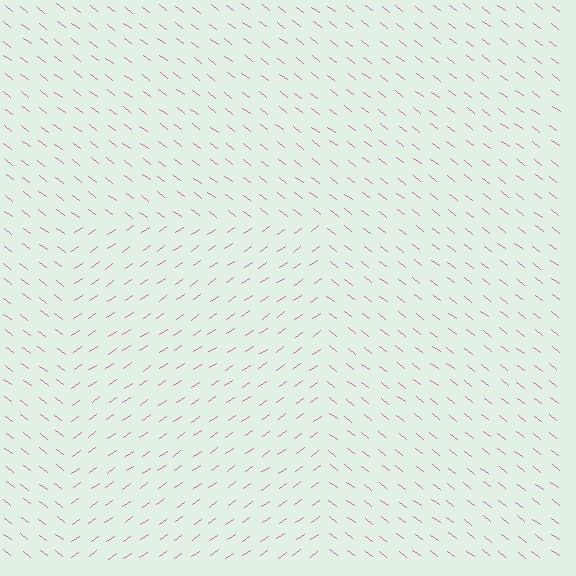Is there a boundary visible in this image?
Yes, there is a texture boundary formed by a change in line orientation.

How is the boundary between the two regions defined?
The boundary is defined purely by a change in line orientation (approximately 72 degrees difference). All lines are the same color and thickness.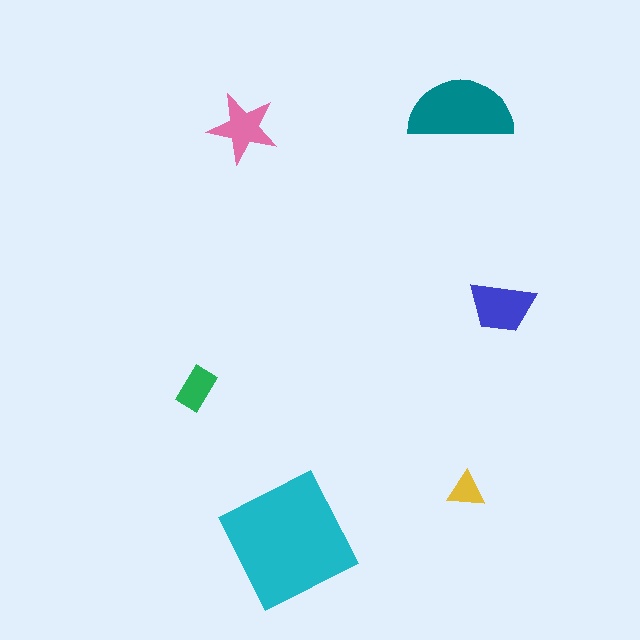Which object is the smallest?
The yellow triangle.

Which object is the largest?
The cyan square.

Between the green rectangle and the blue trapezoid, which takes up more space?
The blue trapezoid.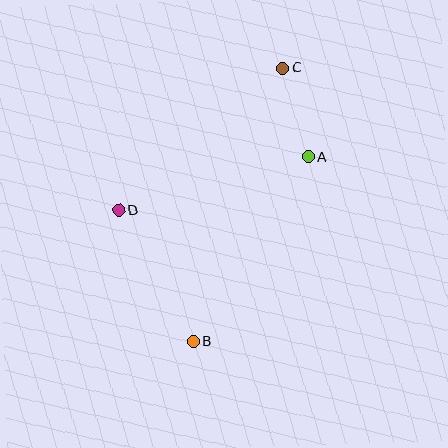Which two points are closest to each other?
Points A and C are closest to each other.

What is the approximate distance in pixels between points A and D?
The distance between A and D is approximately 197 pixels.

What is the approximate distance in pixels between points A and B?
The distance between A and B is approximately 217 pixels.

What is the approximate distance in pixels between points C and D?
The distance between C and D is approximately 217 pixels.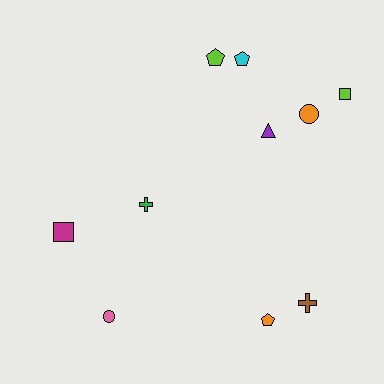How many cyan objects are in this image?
There is 1 cyan object.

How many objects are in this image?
There are 10 objects.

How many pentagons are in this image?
There are 3 pentagons.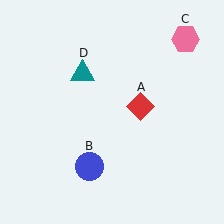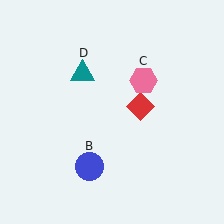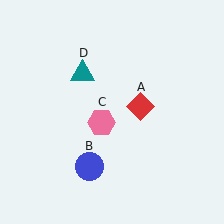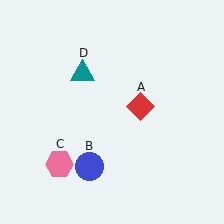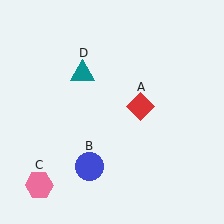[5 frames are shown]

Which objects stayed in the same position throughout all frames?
Red diamond (object A) and blue circle (object B) and teal triangle (object D) remained stationary.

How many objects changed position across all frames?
1 object changed position: pink hexagon (object C).